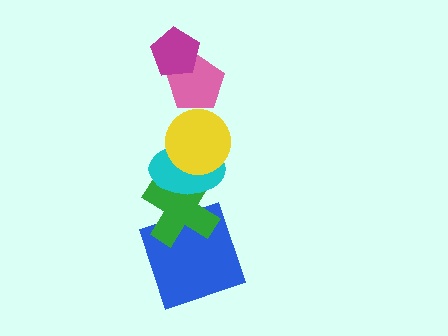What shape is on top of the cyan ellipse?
The yellow circle is on top of the cyan ellipse.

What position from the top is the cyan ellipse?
The cyan ellipse is 4th from the top.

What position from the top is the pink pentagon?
The pink pentagon is 2nd from the top.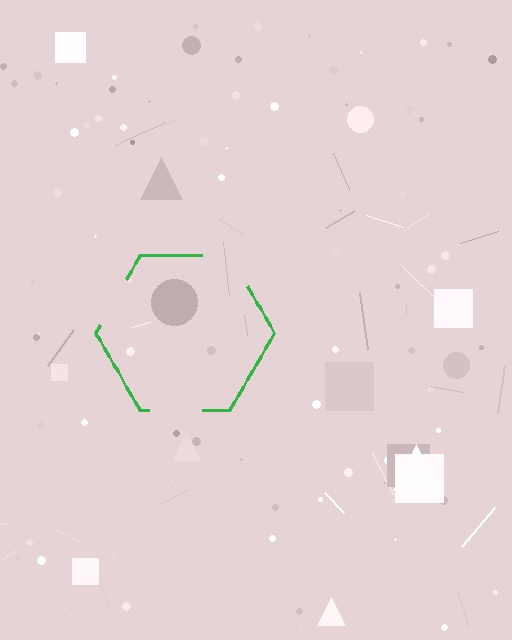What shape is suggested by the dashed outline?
The dashed outline suggests a hexagon.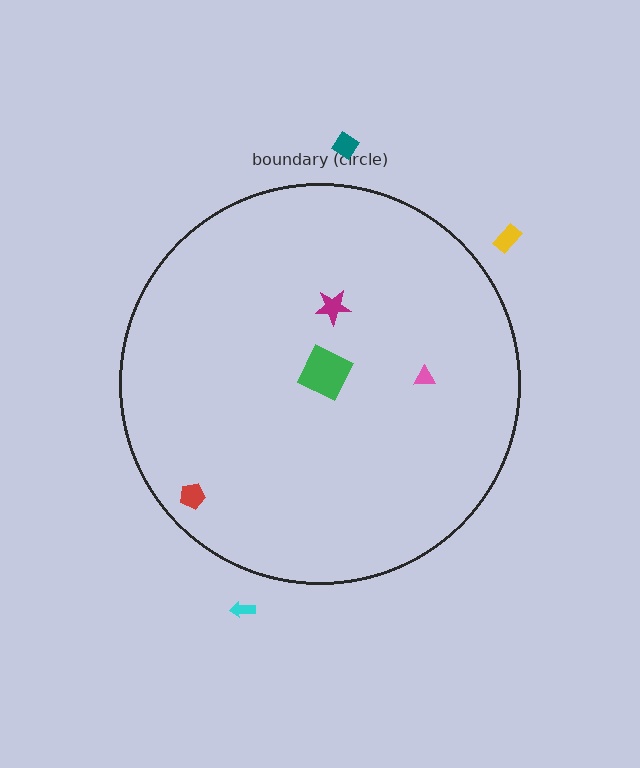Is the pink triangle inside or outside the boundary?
Inside.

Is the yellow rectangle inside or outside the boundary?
Outside.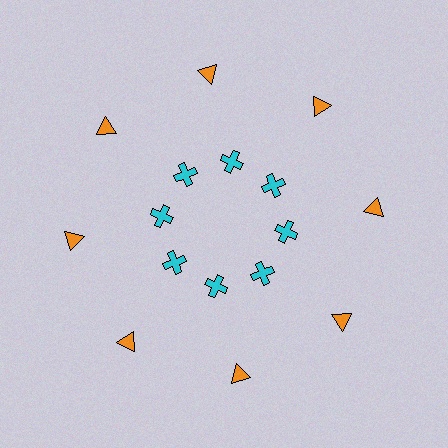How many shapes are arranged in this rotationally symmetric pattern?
There are 16 shapes, arranged in 8 groups of 2.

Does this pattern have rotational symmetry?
Yes, this pattern has 8-fold rotational symmetry. It looks the same after rotating 45 degrees around the center.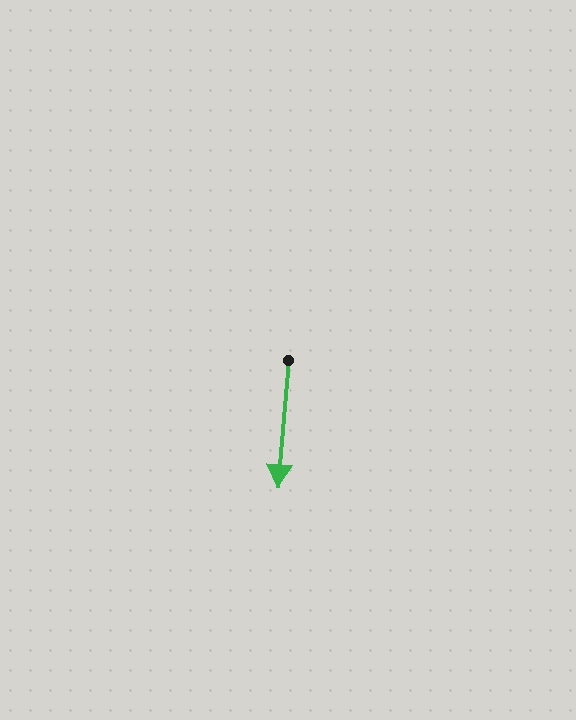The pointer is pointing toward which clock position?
Roughly 6 o'clock.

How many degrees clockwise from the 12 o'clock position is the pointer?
Approximately 185 degrees.